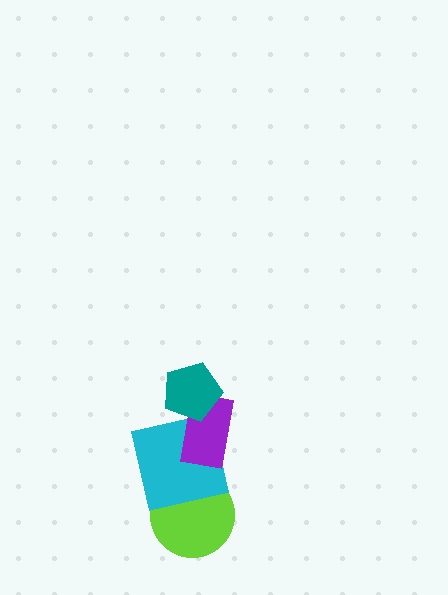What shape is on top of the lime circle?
The cyan square is on top of the lime circle.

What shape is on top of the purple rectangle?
The teal pentagon is on top of the purple rectangle.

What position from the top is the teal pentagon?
The teal pentagon is 1st from the top.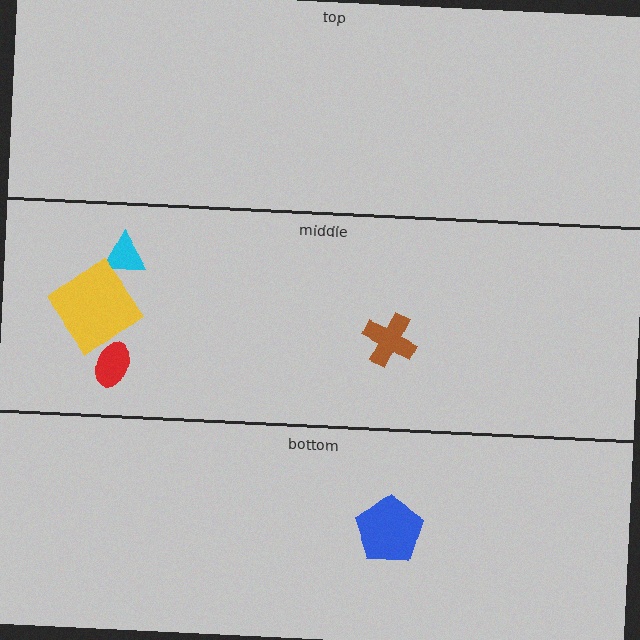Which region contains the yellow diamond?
The middle region.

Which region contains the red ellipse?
The middle region.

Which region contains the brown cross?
The middle region.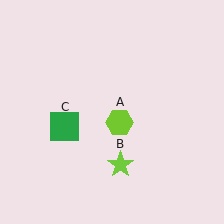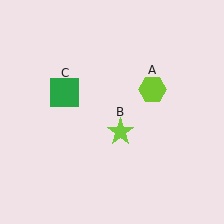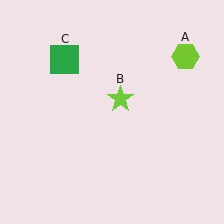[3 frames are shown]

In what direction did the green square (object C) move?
The green square (object C) moved up.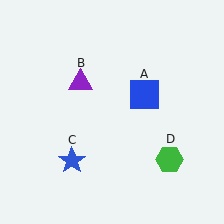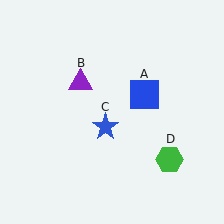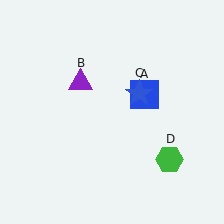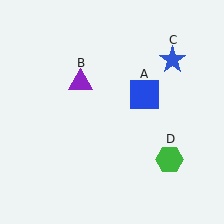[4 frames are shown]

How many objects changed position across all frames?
1 object changed position: blue star (object C).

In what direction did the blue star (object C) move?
The blue star (object C) moved up and to the right.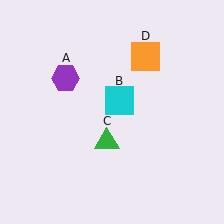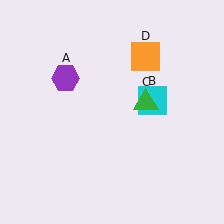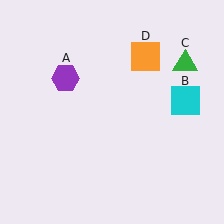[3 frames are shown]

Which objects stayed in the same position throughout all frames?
Purple hexagon (object A) and orange square (object D) remained stationary.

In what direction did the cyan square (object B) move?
The cyan square (object B) moved right.